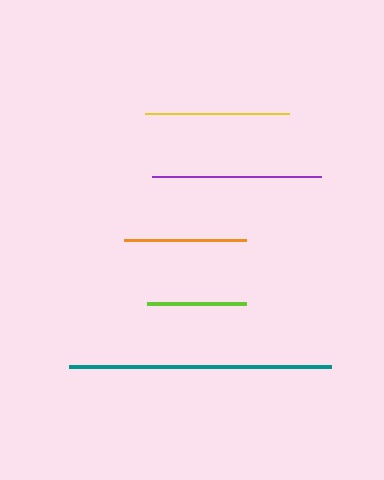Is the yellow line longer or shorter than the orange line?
The yellow line is longer than the orange line.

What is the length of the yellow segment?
The yellow segment is approximately 144 pixels long.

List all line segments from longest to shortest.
From longest to shortest: teal, purple, yellow, orange, lime.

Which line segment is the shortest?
The lime line is the shortest at approximately 99 pixels.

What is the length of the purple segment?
The purple segment is approximately 169 pixels long.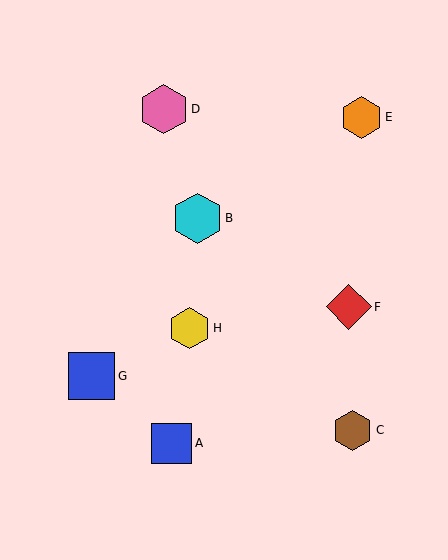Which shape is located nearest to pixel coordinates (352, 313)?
The red diamond (labeled F) at (349, 307) is nearest to that location.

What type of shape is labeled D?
Shape D is a pink hexagon.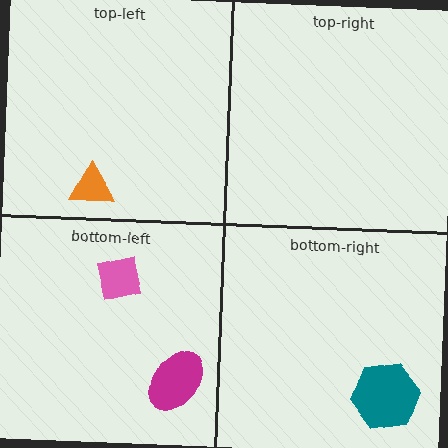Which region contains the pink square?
The bottom-left region.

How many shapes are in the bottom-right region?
1.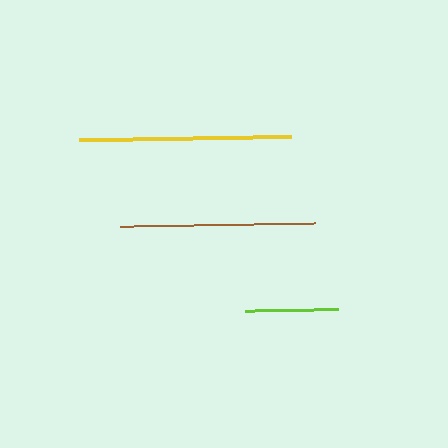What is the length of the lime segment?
The lime segment is approximately 94 pixels long.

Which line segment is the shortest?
The lime line is the shortest at approximately 94 pixels.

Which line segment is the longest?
The yellow line is the longest at approximately 212 pixels.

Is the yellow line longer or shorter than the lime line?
The yellow line is longer than the lime line.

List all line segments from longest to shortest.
From longest to shortest: yellow, brown, lime.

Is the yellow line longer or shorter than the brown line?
The yellow line is longer than the brown line.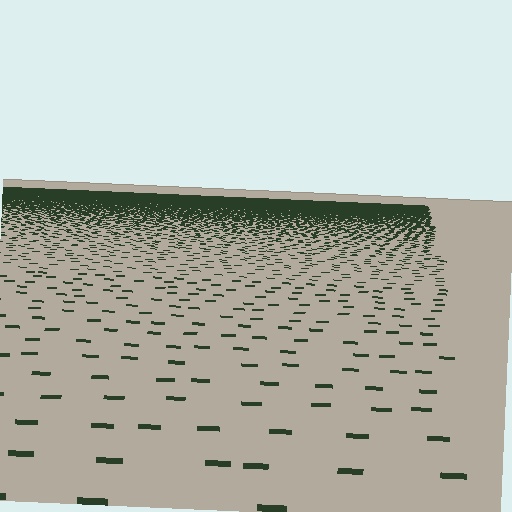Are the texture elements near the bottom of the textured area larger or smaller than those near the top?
Larger. Near the bottom, elements are closer to the viewer and appear at a bigger on-screen size.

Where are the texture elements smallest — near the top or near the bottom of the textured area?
Near the top.